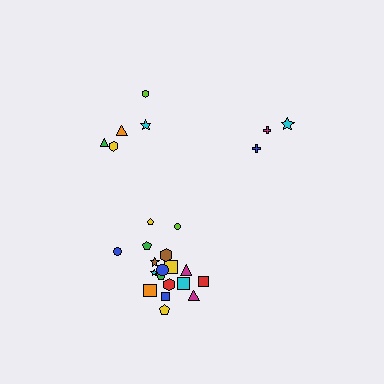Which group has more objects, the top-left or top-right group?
The top-left group.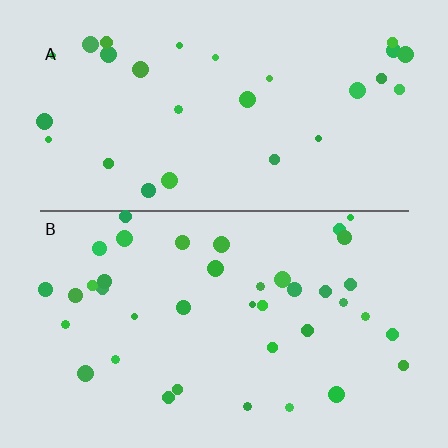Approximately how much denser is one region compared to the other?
Approximately 1.4× — region B over region A.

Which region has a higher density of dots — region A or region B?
B (the bottom).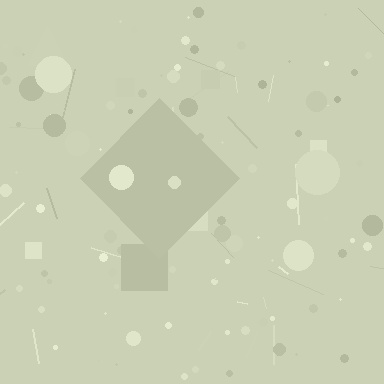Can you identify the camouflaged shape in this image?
The camouflaged shape is a diamond.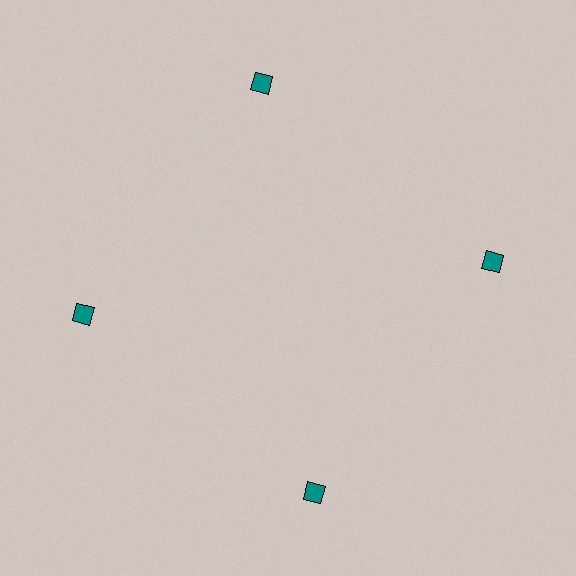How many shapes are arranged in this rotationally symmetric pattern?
There are 4 shapes, arranged in 4 groups of 1.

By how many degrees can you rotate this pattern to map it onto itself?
The pattern maps onto itself every 90 degrees of rotation.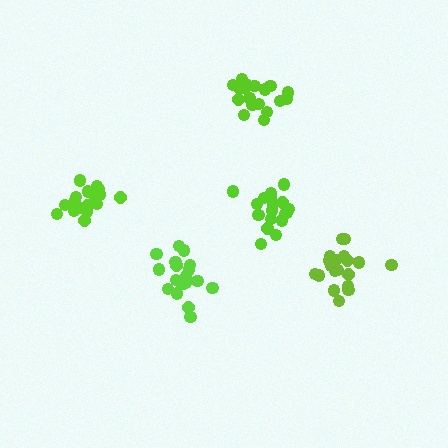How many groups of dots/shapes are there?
There are 5 groups.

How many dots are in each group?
Group 1: 18 dots, Group 2: 19 dots, Group 3: 18 dots, Group 4: 18 dots, Group 5: 20 dots (93 total).